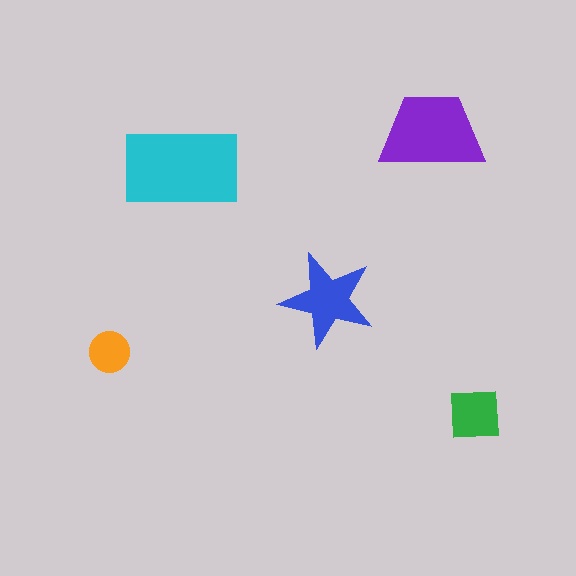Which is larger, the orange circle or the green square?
The green square.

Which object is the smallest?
The orange circle.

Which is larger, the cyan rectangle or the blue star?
The cyan rectangle.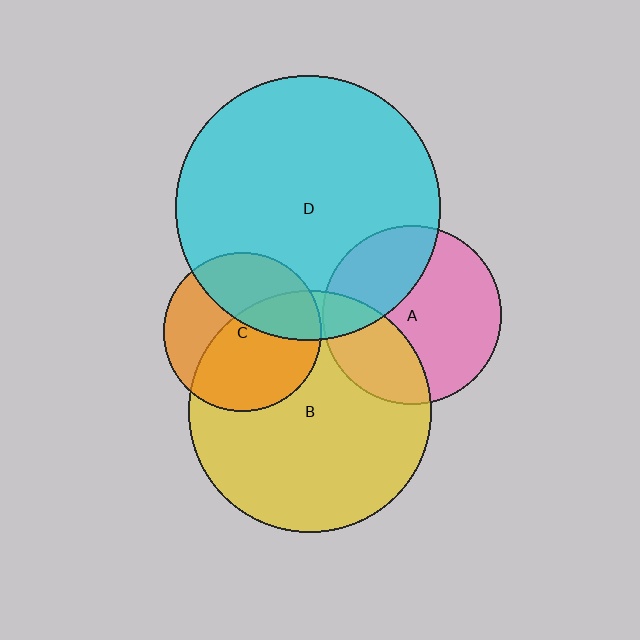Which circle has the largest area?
Circle D (cyan).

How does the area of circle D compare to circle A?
Approximately 2.2 times.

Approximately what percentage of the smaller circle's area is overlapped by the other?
Approximately 30%.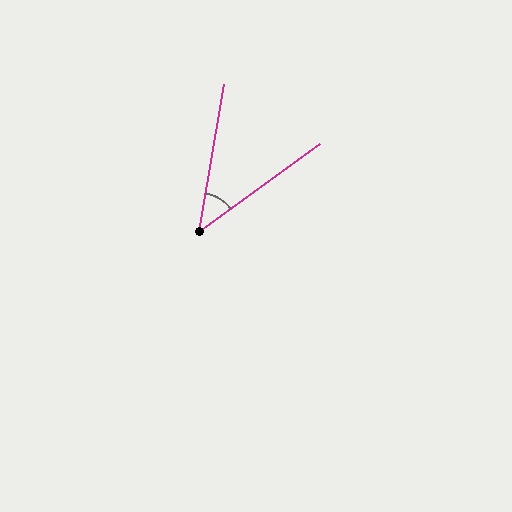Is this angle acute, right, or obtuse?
It is acute.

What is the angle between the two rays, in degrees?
Approximately 44 degrees.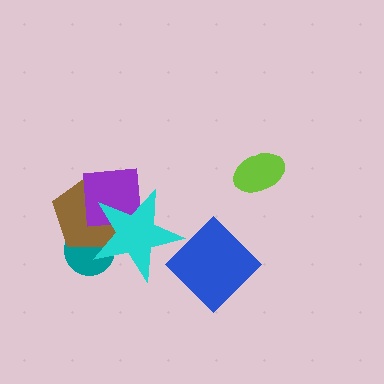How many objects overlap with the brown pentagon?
3 objects overlap with the brown pentagon.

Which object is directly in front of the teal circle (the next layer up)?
The brown pentagon is directly in front of the teal circle.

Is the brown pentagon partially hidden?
Yes, it is partially covered by another shape.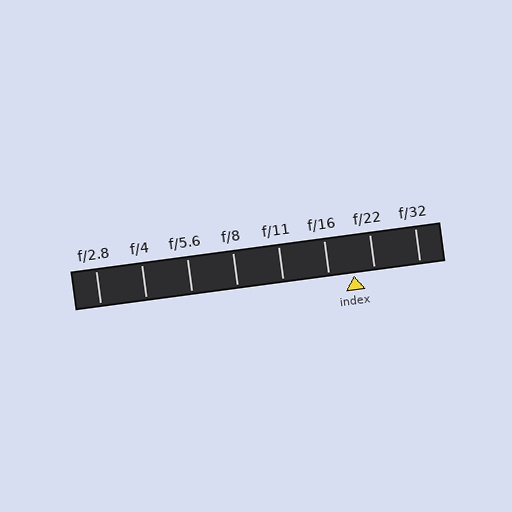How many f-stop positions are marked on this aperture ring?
There are 8 f-stop positions marked.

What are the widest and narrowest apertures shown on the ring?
The widest aperture shown is f/2.8 and the narrowest is f/32.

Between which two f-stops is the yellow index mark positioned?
The index mark is between f/16 and f/22.